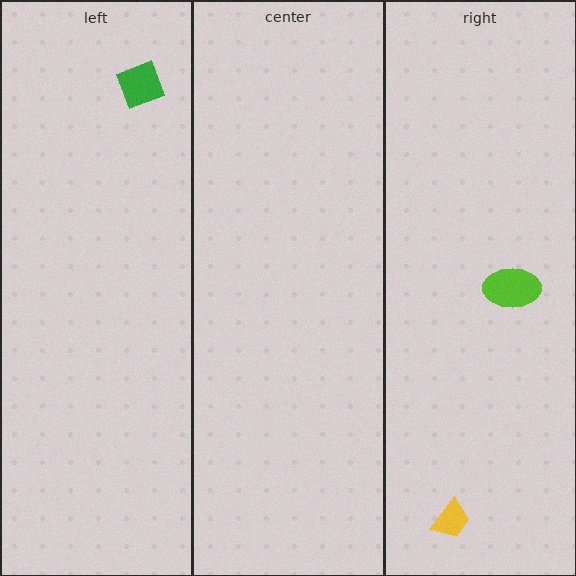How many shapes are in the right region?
2.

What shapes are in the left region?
The green diamond.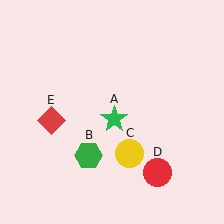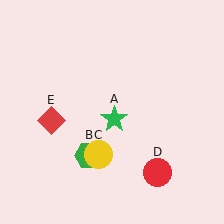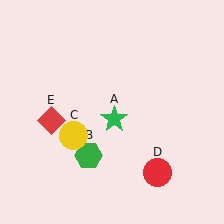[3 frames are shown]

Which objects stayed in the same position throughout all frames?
Green star (object A) and green hexagon (object B) and red circle (object D) and red diamond (object E) remained stationary.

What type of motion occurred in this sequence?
The yellow circle (object C) rotated clockwise around the center of the scene.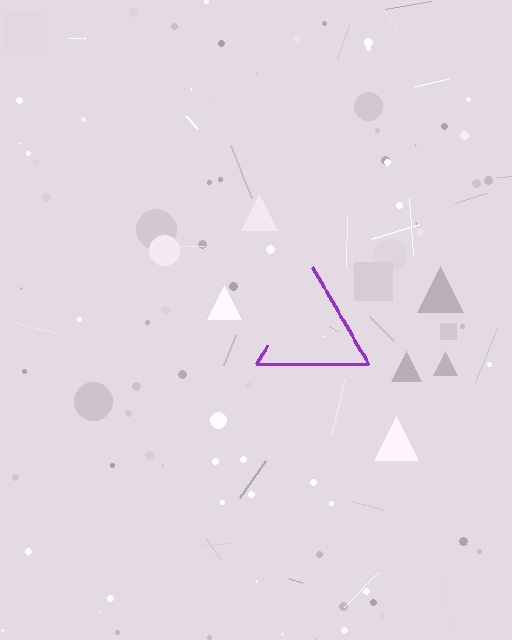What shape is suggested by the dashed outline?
The dashed outline suggests a triangle.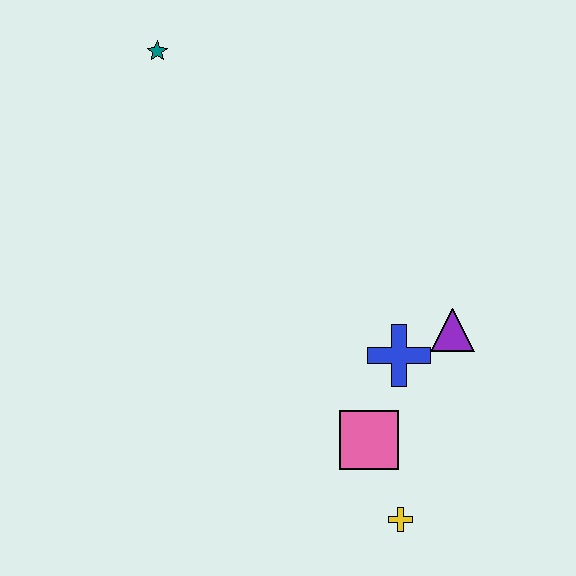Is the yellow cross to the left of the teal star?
No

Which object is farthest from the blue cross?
The teal star is farthest from the blue cross.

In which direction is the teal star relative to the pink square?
The teal star is above the pink square.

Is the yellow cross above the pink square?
No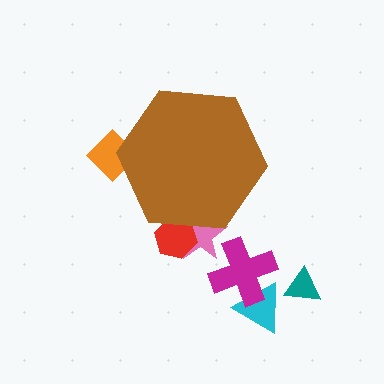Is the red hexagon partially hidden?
Yes, the red hexagon is partially hidden behind the brown hexagon.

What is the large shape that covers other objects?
A brown hexagon.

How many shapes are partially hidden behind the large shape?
3 shapes are partially hidden.